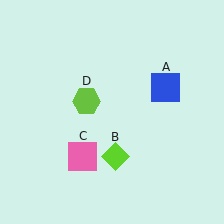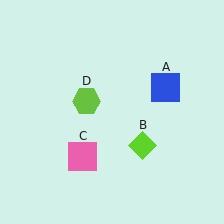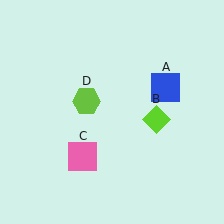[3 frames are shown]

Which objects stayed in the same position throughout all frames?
Blue square (object A) and pink square (object C) and lime hexagon (object D) remained stationary.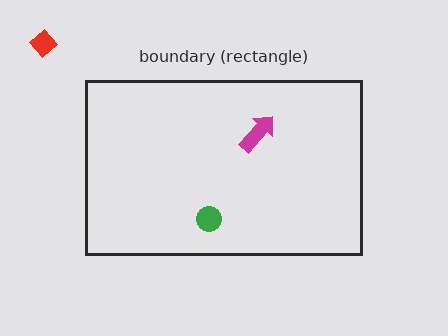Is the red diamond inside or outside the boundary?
Outside.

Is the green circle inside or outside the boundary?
Inside.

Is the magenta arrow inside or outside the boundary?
Inside.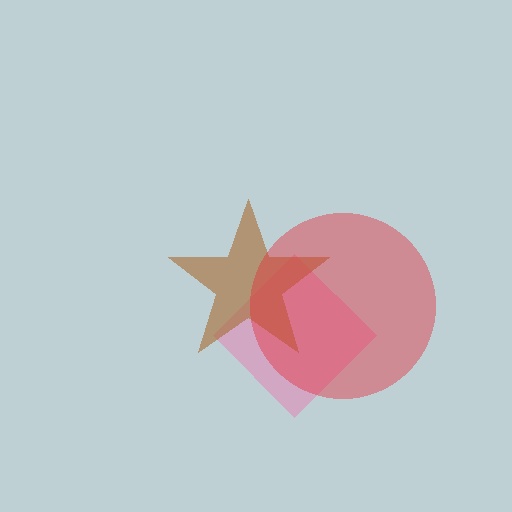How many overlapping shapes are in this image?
There are 3 overlapping shapes in the image.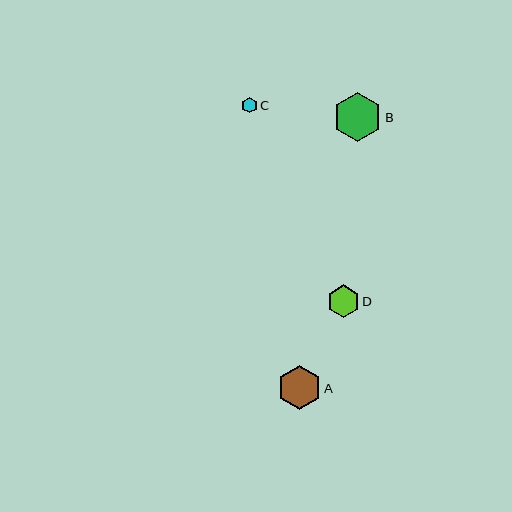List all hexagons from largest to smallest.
From largest to smallest: B, A, D, C.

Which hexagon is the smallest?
Hexagon C is the smallest with a size of approximately 15 pixels.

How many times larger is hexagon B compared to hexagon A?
Hexagon B is approximately 1.1 times the size of hexagon A.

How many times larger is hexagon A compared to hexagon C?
Hexagon A is approximately 2.8 times the size of hexagon C.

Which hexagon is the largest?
Hexagon B is the largest with a size of approximately 49 pixels.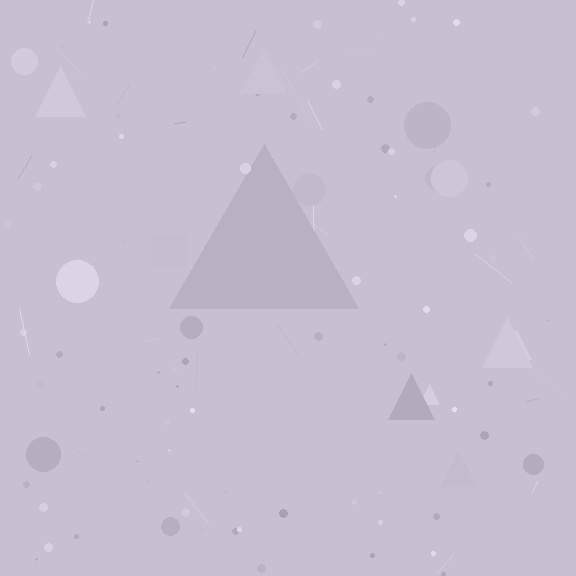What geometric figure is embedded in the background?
A triangle is embedded in the background.